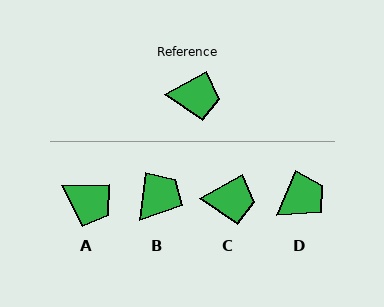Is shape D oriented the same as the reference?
No, it is off by about 38 degrees.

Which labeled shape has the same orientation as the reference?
C.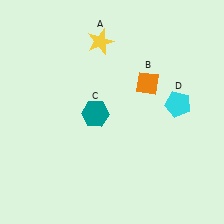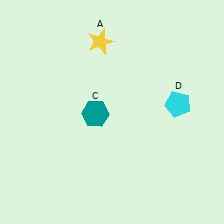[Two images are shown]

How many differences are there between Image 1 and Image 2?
There is 1 difference between the two images.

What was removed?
The orange diamond (B) was removed in Image 2.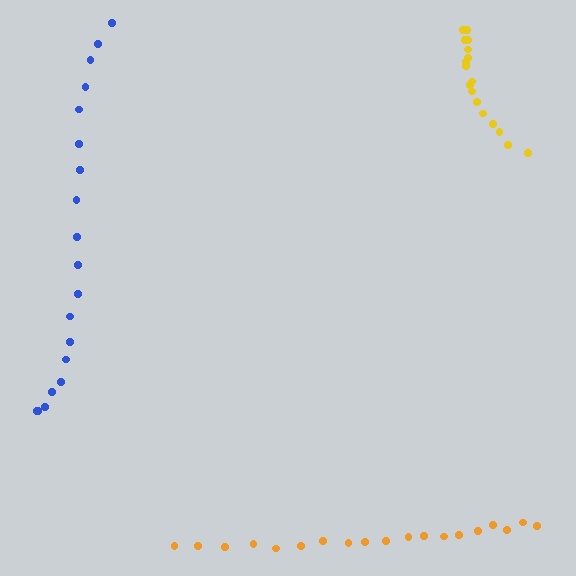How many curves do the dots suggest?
There are 3 distinct paths.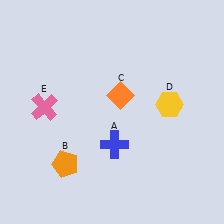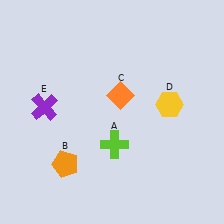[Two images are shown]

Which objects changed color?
A changed from blue to lime. E changed from pink to purple.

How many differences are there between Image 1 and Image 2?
There are 2 differences between the two images.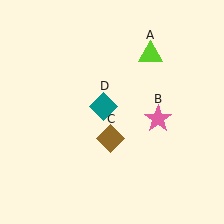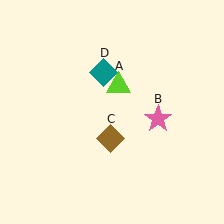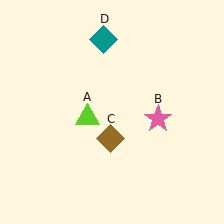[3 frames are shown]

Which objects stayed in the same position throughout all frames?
Pink star (object B) and brown diamond (object C) remained stationary.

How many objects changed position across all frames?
2 objects changed position: lime triangle (object A), teal diamond (object D).